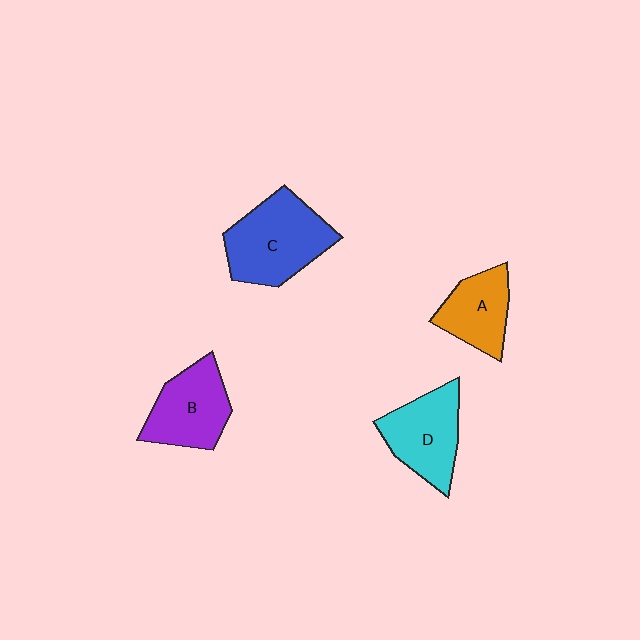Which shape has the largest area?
Shape C (blue).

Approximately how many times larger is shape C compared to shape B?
Approximately 1.3 times.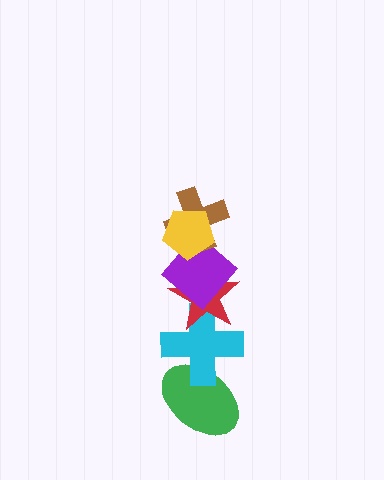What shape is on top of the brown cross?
The yellow pentagon is on top of the brown cross.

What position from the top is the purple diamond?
The purple diamond is 3rd from the top.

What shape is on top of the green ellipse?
The cyan cross is on top of the green ellipse.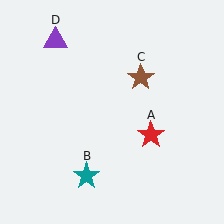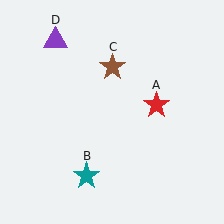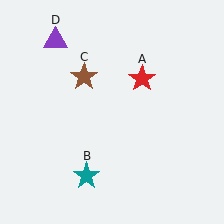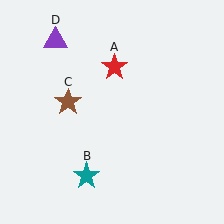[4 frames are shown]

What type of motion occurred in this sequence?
The red star (object A), brown star (object C) rotated counterclockwise around the center of the scene.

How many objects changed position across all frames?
2 objects changed position: red star (object A), brown star (object C).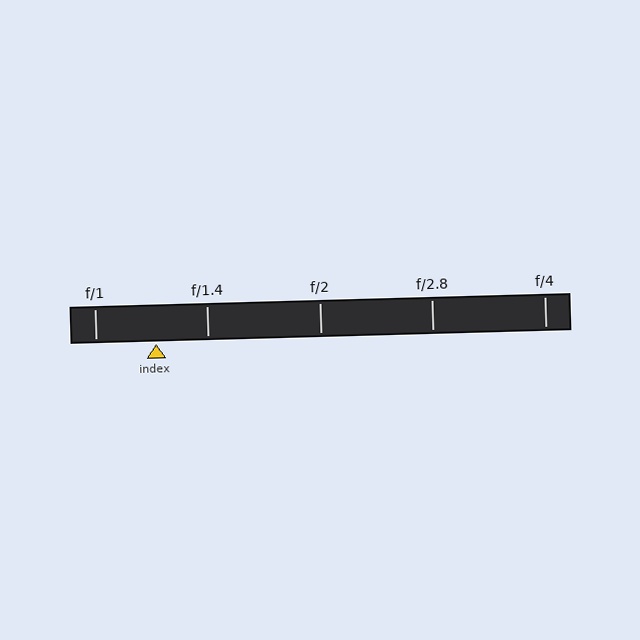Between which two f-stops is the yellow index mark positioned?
The index mark is between f/1 and f/1.4.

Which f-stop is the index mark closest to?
The index mark is closest to f/1.4.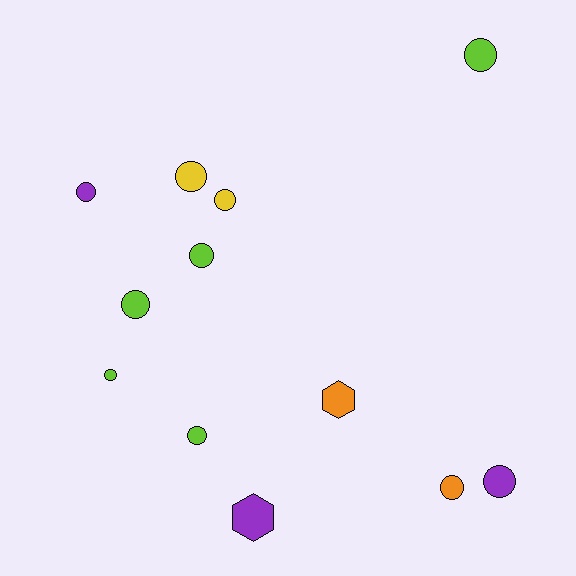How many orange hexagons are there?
There is 1 orange hexagon.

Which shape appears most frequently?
Circle, with 10 objects.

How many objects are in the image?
There are 12 objects.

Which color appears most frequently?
Lime, with 5 objects.